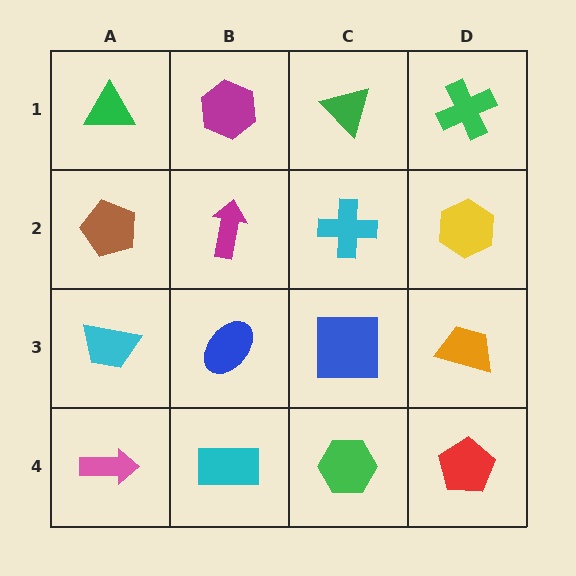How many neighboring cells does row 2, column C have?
4.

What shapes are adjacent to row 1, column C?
A cyan cross (row 2, column C), a magenta hexagon (row 1, column B), a green cross (row 1, column D).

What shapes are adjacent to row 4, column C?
A blue square (row 3, column C), a cyan rectangle (row 4, column B), a red pentagon (row 4, column D).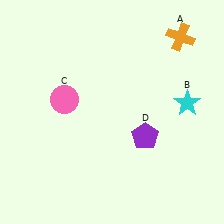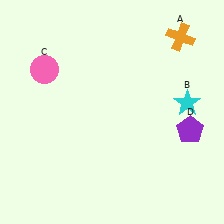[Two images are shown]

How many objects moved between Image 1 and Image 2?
2 objects moved between the two images.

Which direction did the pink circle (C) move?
The pink circle (C) moved up.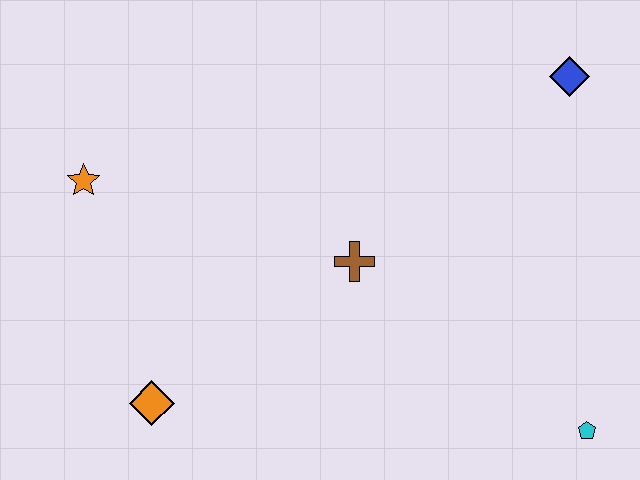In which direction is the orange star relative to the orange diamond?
The orange star is above the orange diamond.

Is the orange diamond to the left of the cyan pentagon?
Yes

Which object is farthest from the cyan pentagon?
The orange star is farthest from the cyan pentagon.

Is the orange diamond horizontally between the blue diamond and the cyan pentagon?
No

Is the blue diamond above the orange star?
Yes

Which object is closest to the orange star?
The orange diamond is closest to the orange star.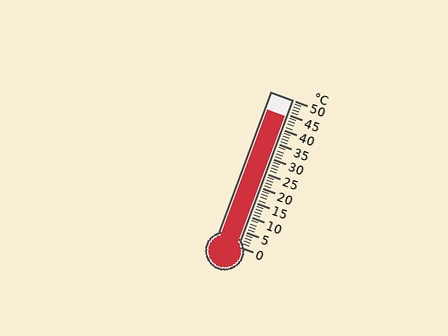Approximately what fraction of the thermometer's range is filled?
The thermometer is filled to approximately 90% of its range.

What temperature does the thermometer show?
The thermometer shows approximately 44°C.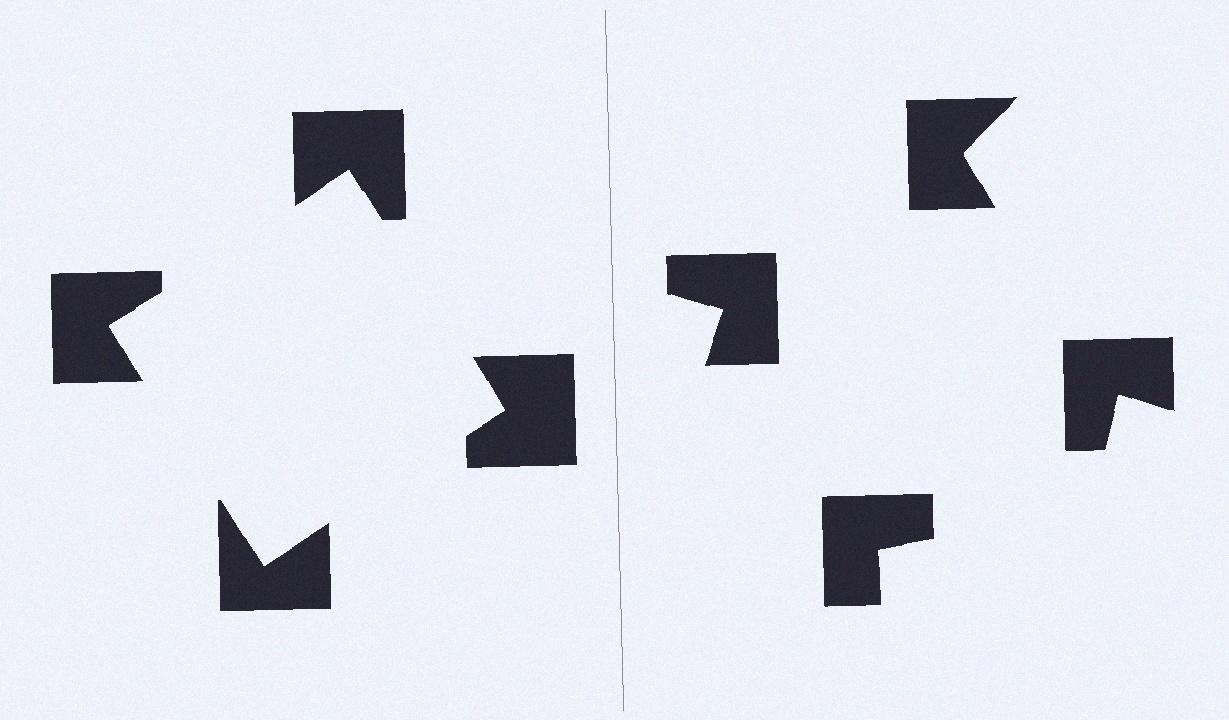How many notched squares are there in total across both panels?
8 — 4 on each side.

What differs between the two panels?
The notched squares are positioned identically on both sides; only the wedge orientations differ. On the left they align to a square; on the right they are misaligned.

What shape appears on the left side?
An illusory square.